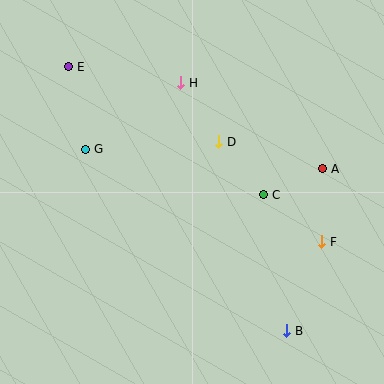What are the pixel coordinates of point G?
Point G is at (86, 149).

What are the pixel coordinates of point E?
Point E is at (69, 67).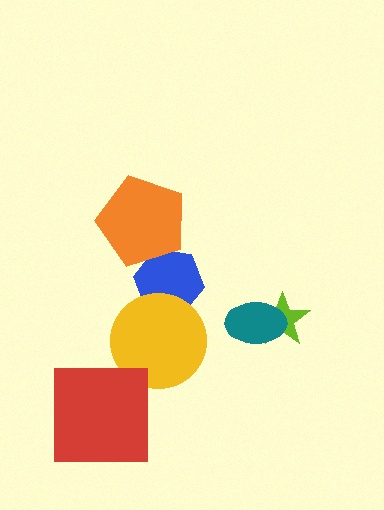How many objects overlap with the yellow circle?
1 object overlaps with the yellow circle.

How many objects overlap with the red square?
0 objects overlap with the red square.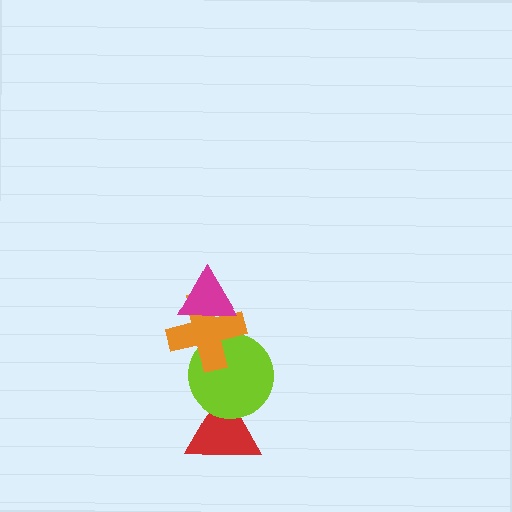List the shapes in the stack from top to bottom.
From top to bottom: the magenta triangle, the orange cross, the lime circle, the red triangle.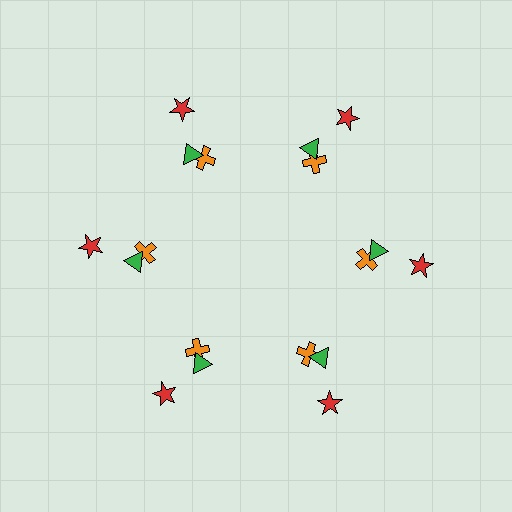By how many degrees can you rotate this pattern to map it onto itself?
The pattern maps onto itself every 60 degrees of rotation.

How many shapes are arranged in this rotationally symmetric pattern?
There are 18 shapes, arranged in 6 groups of 3.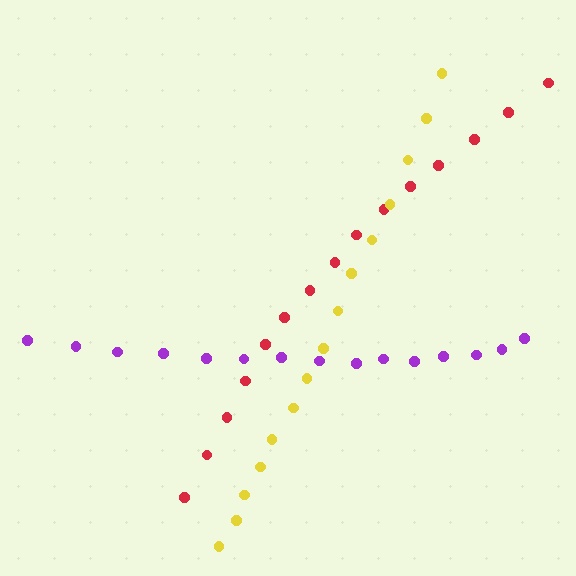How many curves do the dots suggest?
There are 3 distinct paths.